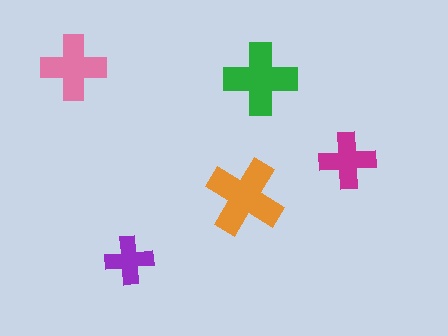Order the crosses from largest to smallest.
the orange one, the green one, the pink one, the magenta one, the purple one.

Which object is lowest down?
The purple cross is bottommost.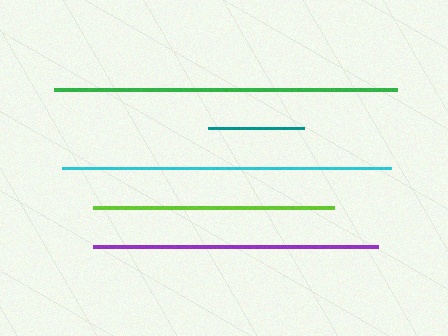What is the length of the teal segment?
The teal segment is approximately 96 pixels long.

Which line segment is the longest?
The green line is the longest at approximately 343 pixels.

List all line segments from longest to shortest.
From longest to shortest: green, cyan, purple, lime, teal.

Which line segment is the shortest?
The teal line is the shortest at approximately 96 pixels.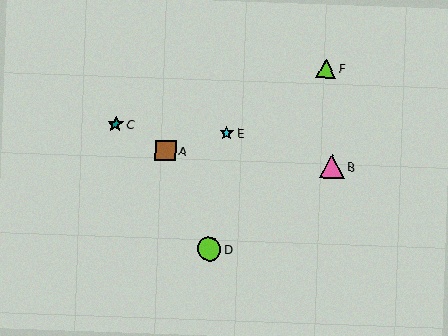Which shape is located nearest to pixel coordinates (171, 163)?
The brown square (labeled A) at (166, 151) is nearest to that location.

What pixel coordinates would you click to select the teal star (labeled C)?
Click at (116, 124) to select the teal star C.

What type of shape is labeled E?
Shape E is a cyan star.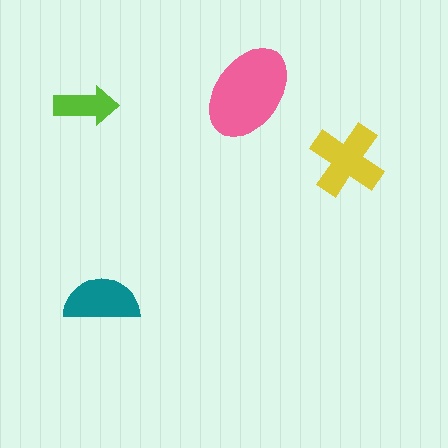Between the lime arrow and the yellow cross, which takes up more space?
The yellow cross.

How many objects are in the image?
There are 4 objects in the image.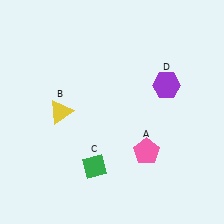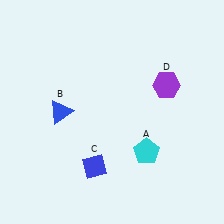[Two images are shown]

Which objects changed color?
A changed from pink to cyan. B changed from yellow to blue. C changed from green to blue.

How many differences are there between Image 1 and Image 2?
There are 3 differences between the two images.